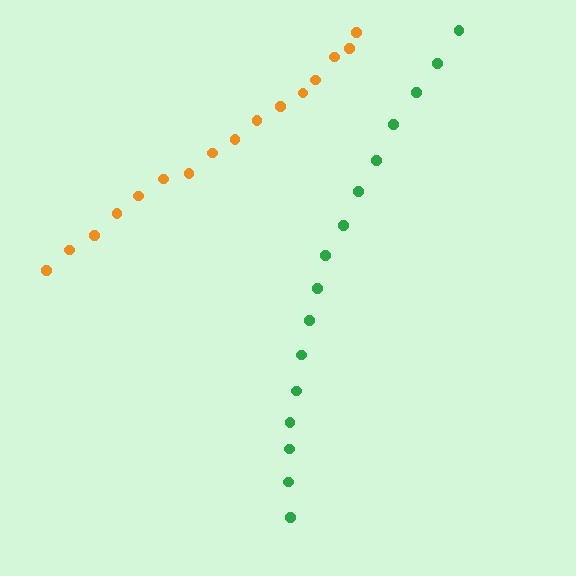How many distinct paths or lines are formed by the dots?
There are 2 distinct paths.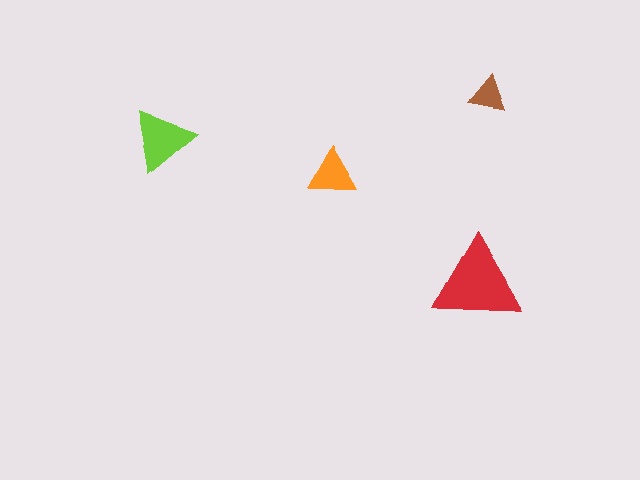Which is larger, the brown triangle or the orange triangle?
The orange one.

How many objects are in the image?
There are 4 objects in the image.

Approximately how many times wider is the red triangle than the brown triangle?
About 2.5 times wider.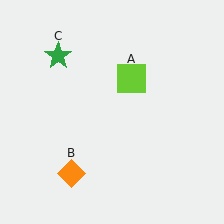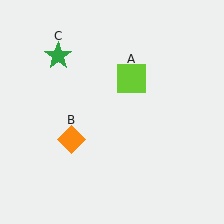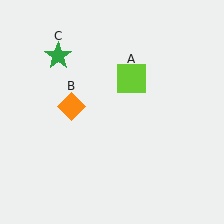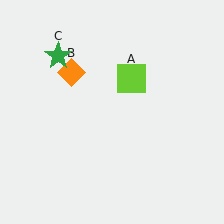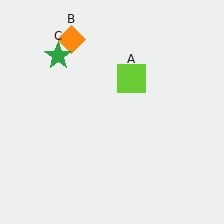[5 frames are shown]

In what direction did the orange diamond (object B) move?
The orange diamond (object B) moved up.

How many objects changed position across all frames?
1 object changed position: orange diamond (object B).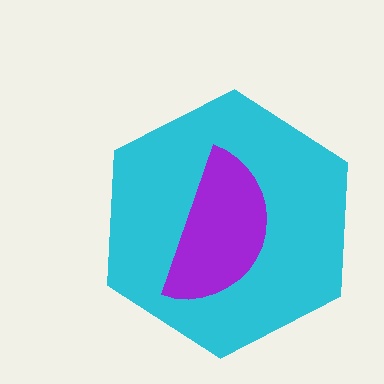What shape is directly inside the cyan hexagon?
The purple semicircle.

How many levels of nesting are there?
2.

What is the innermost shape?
The purple semicircle.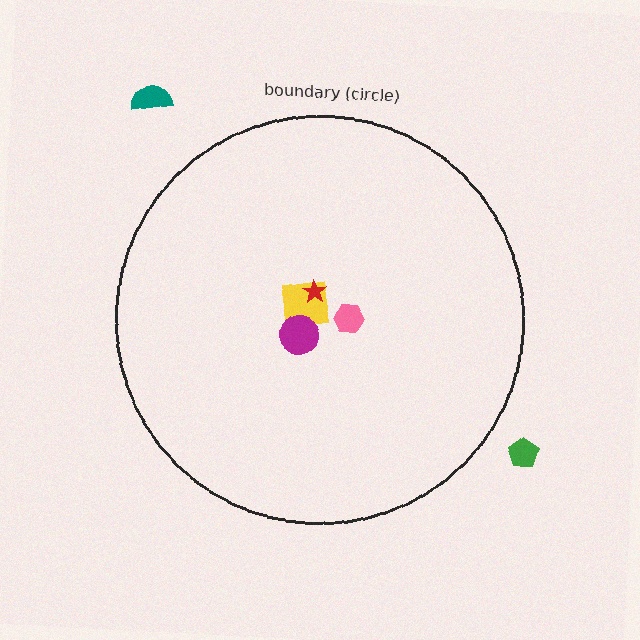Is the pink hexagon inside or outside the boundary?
Inside.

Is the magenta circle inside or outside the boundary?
Inside.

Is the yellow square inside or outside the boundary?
Inside.